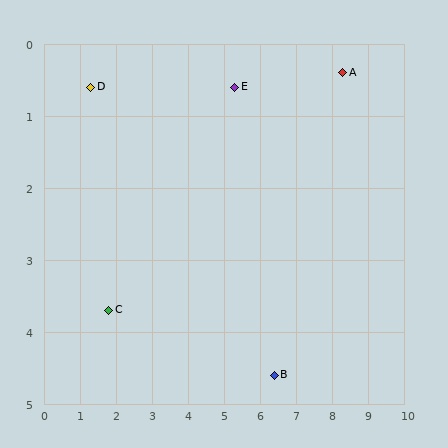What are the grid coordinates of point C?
Point C is at approximately (1.8, 3.7).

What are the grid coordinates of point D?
Point D is at approximately (1.3, 0.6).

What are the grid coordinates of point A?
Point A is at approximately (8.3, 0.4).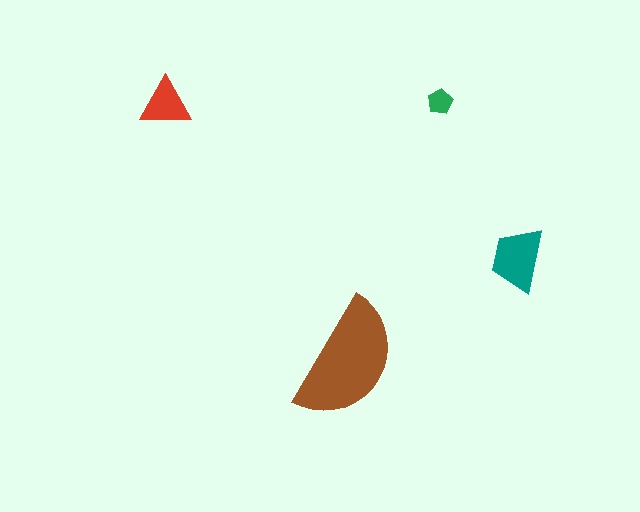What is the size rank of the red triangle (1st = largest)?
3rd.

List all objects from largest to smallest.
The brown semicircle, the teal trapezoid, the red triangle, the green pentagon.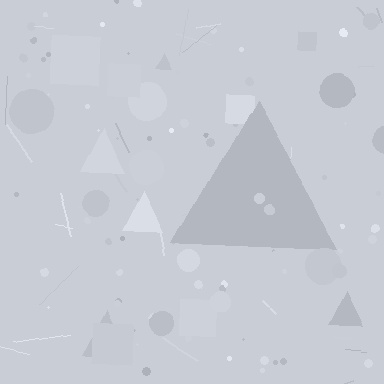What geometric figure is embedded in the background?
A triangle is embedded in the background.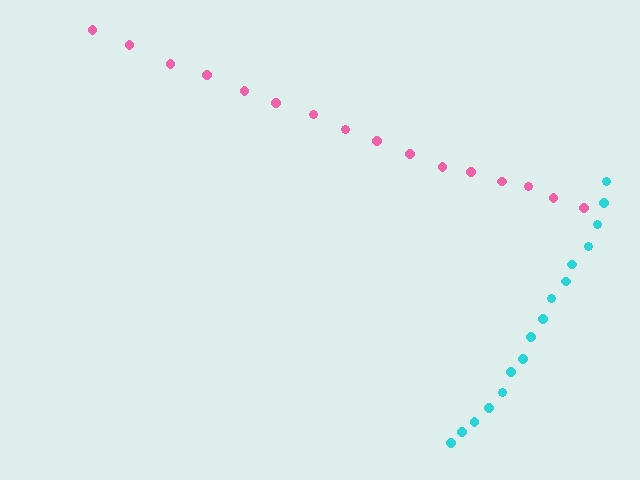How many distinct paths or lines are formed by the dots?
There are 2 distinct paths.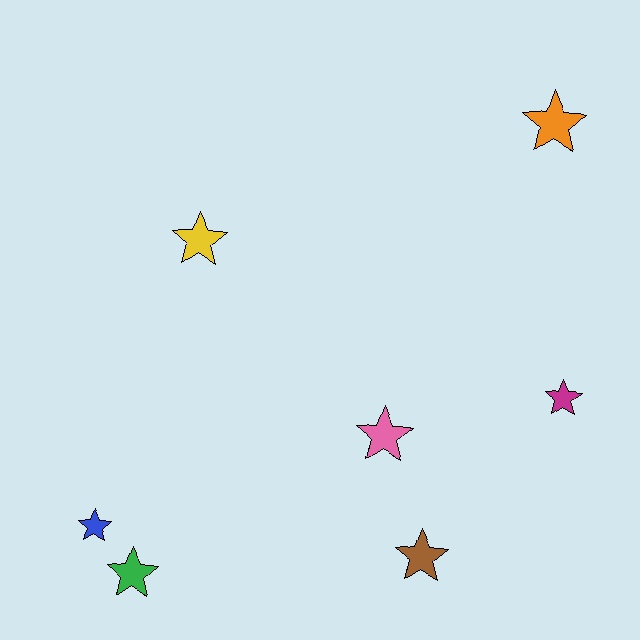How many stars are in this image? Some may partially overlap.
There are 7 stars.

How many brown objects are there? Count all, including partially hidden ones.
There is 1 brown object.